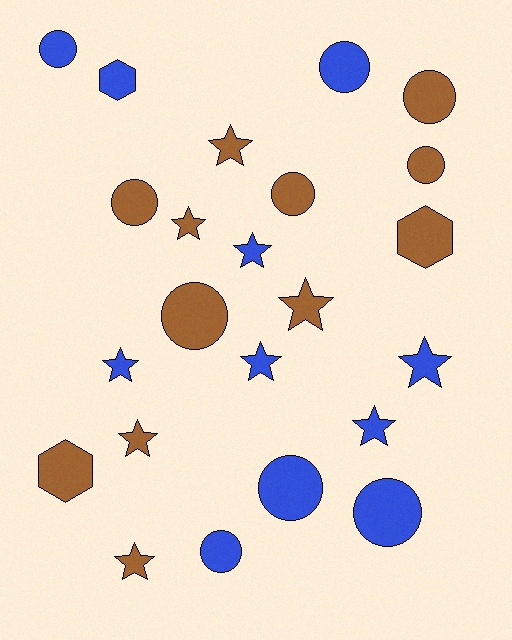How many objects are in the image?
There are 23 objects.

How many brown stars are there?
There are 5 brown stars.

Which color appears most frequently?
Brown, with 12 objects.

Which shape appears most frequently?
Star, with 10 objects.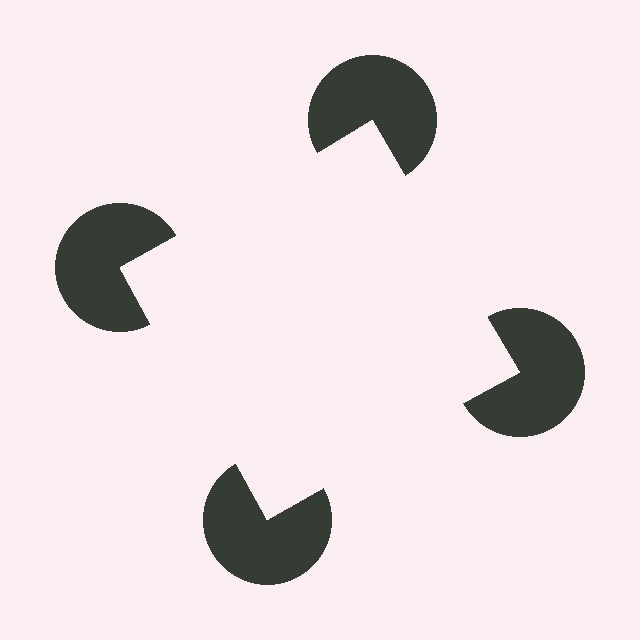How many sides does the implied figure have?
4 sides.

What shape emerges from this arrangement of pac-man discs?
An illusory square — its edges are inferred from the aligned wedge cuts in the pac-man discs, not physically drawn.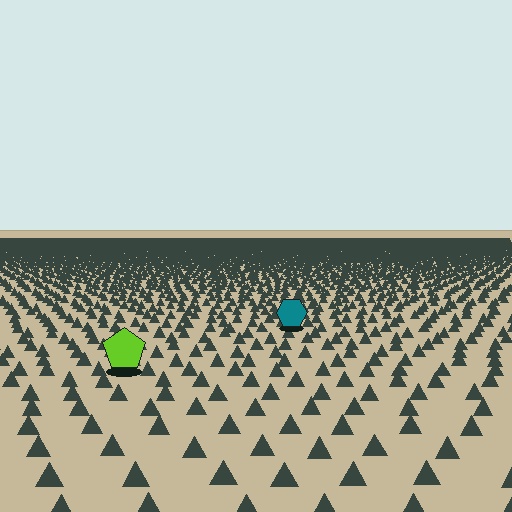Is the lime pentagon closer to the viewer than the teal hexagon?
Yes. The lime pentagon is closer — you can tell from the texture gradient: the ground texture is coarser near it.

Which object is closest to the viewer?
The lime pentagon is closest. The texture marks near it are larger and more spread out.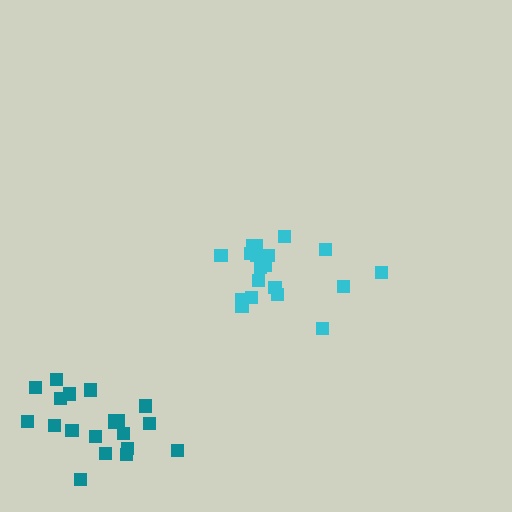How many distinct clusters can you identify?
There are 2 distinct clusters.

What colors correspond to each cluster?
The clusters are colored: cyan, teal.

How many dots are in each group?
Group 1: 20 dots, Group 2: 20 dots (40 total).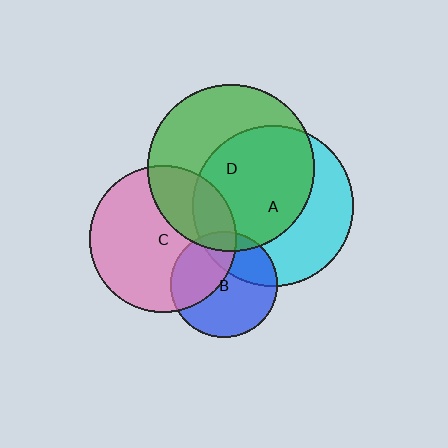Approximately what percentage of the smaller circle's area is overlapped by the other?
Approximately 10%.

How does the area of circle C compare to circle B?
Approximately 1.9 times.